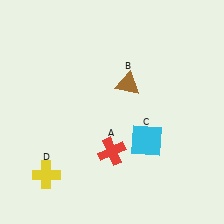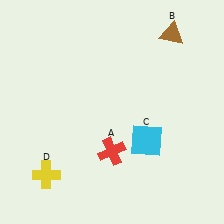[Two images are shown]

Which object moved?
The brown triangle (B) moved up.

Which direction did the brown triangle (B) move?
The brown triangle (B) moved up.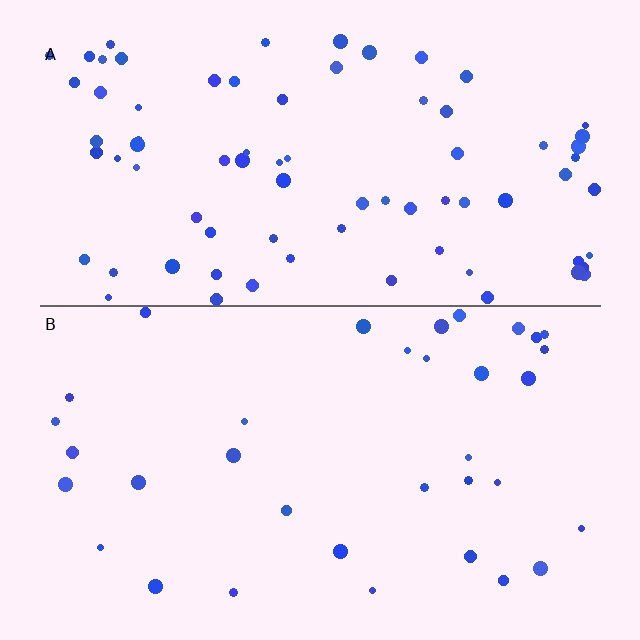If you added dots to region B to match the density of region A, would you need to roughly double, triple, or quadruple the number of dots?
Approximately double.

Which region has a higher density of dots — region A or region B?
A (the top).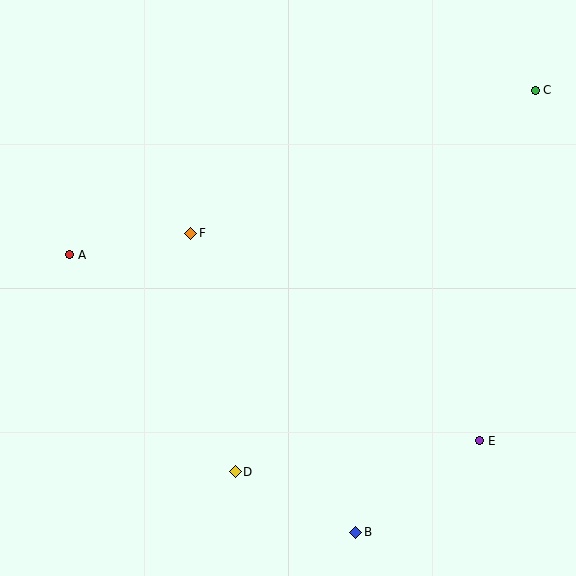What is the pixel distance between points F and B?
The distance between F and B is 341 pixels.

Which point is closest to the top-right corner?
Point C is closest to the top-right corner.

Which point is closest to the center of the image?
Point F at (191, 233) is closest to the center.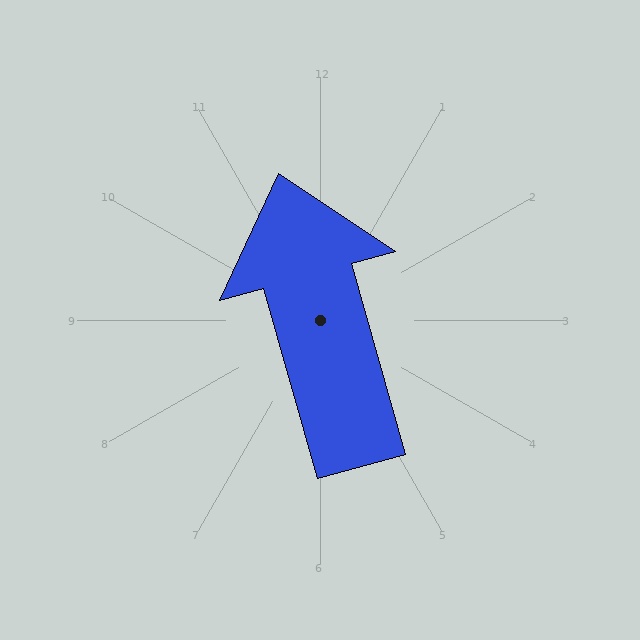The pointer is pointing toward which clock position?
Roughly 11 o'clock.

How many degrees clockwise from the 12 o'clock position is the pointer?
Approximately 344 degrees.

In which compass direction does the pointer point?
North.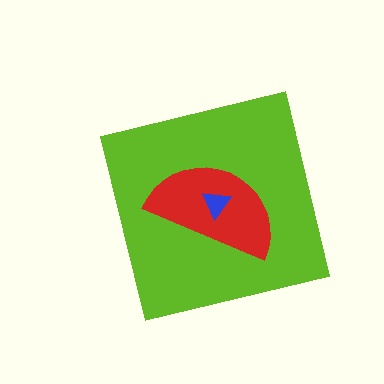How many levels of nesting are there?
3.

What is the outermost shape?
The lime square.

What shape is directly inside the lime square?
The red semicircle.